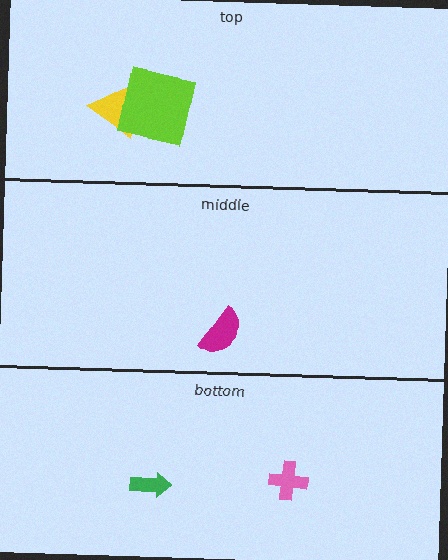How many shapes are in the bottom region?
2.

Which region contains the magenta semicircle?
The middle region.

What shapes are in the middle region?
The magenta semicircle.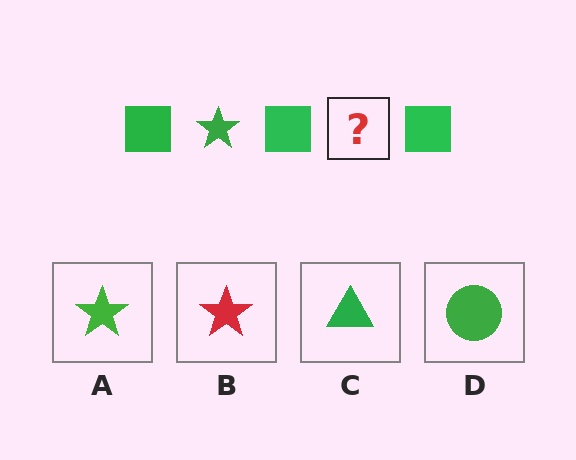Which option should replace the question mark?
Option A.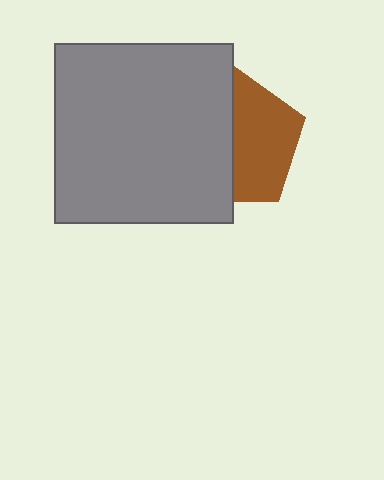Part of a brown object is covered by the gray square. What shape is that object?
It is a pentagon.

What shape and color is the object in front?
The object in front is a gray square.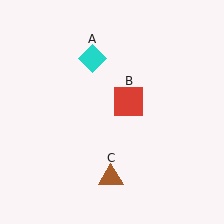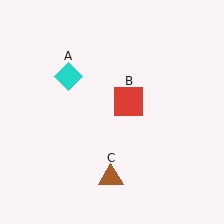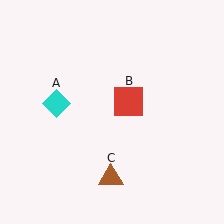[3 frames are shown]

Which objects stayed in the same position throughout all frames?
Red square (object B) and brown triangle (object C) remained stationary.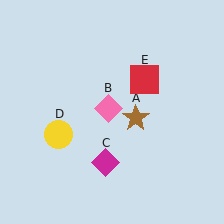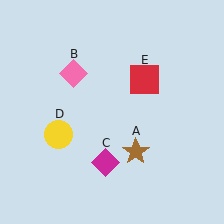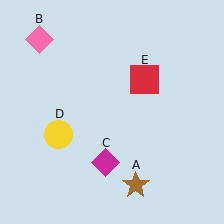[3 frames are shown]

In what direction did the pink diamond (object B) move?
The pink diamond (object B) moved up and to the left.